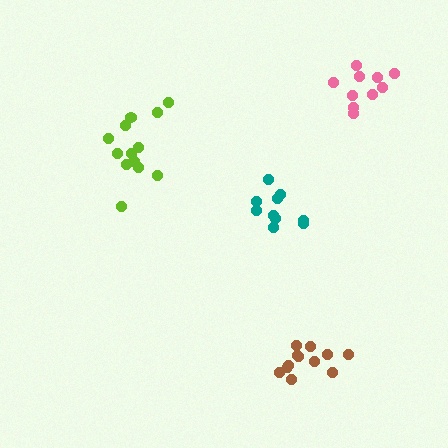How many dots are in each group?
Group 1: 10 dots, Group 2: 10 dots, Group 3: 12 dots, Group 4: 13 dots (45 total).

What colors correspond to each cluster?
The clusters are colored: teal, pink, brown, lime.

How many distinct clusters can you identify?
There are 4 distinct clusters.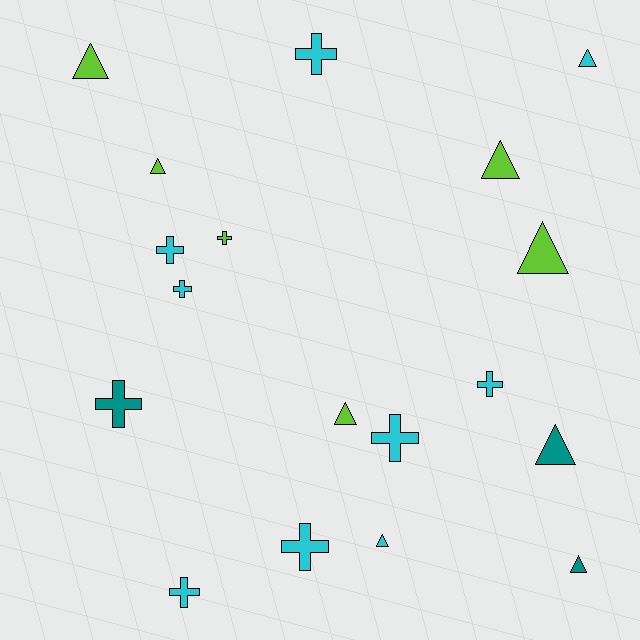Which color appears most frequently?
Cyan, with 9 objects.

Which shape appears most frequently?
Triangle, with 9 objects.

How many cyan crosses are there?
There are 7 cyan crosses.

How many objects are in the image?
There are 18 objects.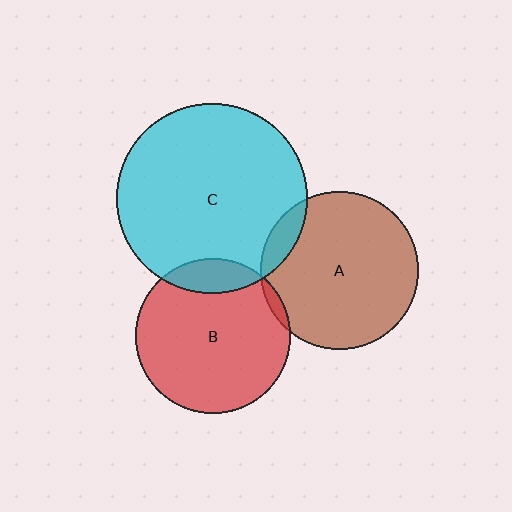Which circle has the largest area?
Circle C (cyan).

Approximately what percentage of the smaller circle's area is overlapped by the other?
Approximately 5%.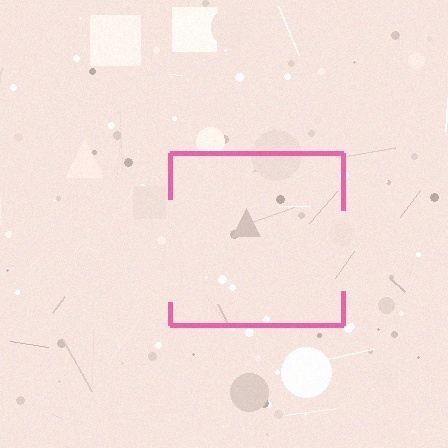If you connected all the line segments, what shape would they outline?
They would outline a square.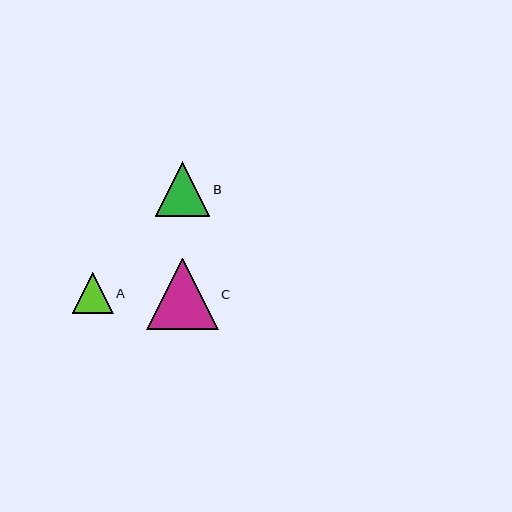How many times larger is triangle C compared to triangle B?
Triangle C is approximately 1.3 times the size of triangle B.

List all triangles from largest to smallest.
From largest to smallest: C, B, A.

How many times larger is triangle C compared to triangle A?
Triangle C is approximately 1.7 times the size of triangle A.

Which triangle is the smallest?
Triangle A is the smallest with a size of approximately 41 pixels.